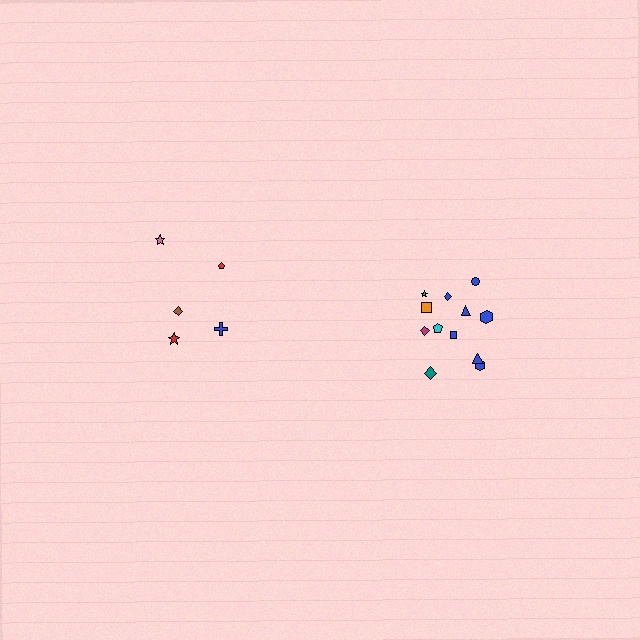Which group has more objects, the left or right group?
The right group.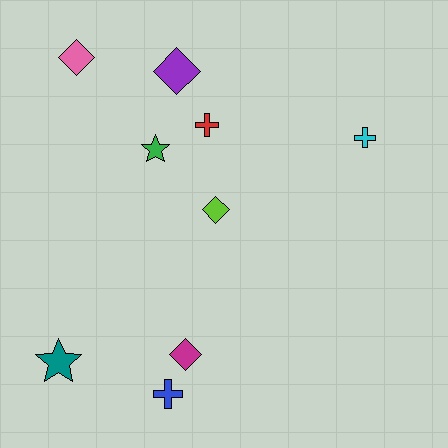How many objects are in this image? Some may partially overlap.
There are 9 objects.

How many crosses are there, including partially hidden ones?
There are 3 crosses.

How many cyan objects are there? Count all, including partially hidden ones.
There is 1 cyan object.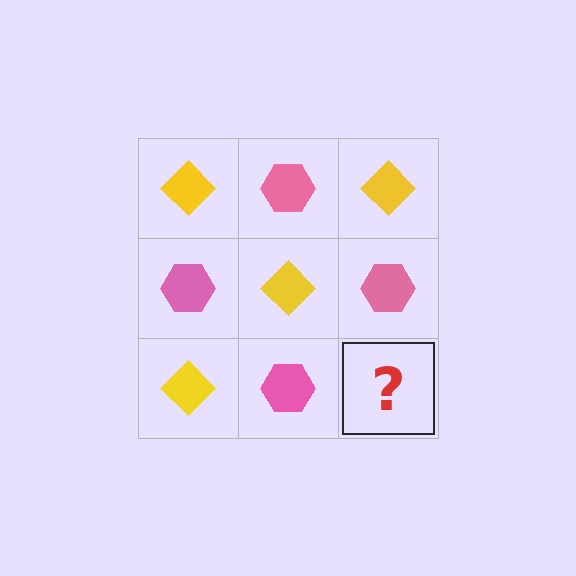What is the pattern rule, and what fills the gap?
The rule is that it alternates yellow diamond and pink hexagon in a checkerboard pattern. The gap should be filled with a yellow diamond.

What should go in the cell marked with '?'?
The missing cell should contain a yellow diamond.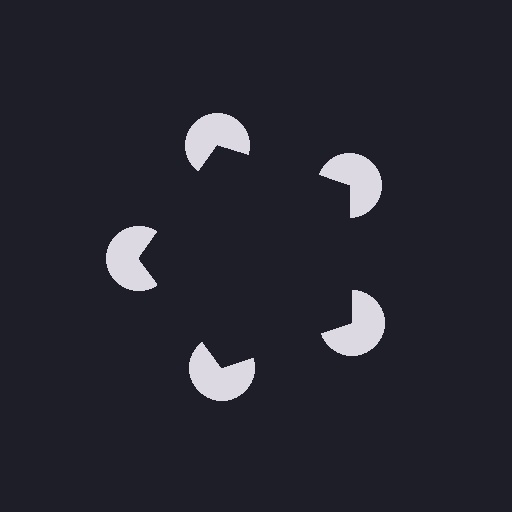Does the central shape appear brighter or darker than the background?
It typically appears slightly darker than the background, even though no actual brightness change is drawn.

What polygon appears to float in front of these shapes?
An illusory pentagon — its edges are inferred from the aligned wedge cuts in the pac-man discs, not physically drawn.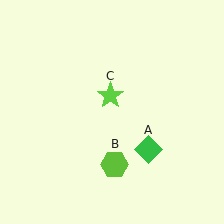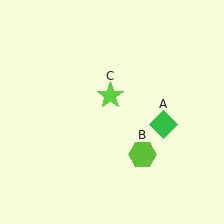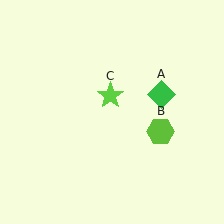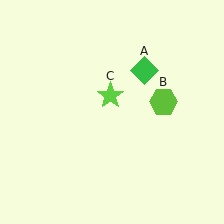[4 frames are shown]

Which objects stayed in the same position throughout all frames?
Lime star (object C) remained stationary.